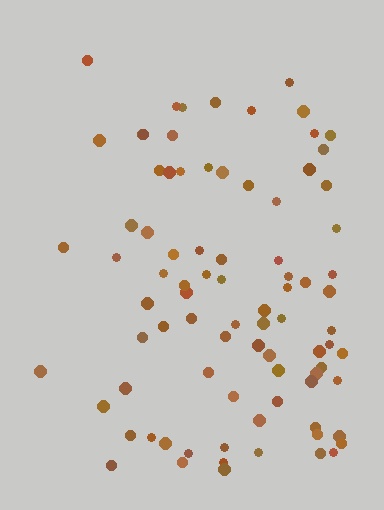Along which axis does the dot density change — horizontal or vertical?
Horizontal.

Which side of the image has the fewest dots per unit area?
The left.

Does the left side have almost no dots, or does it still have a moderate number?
Still a moderate number, just noticeably fewer than the right.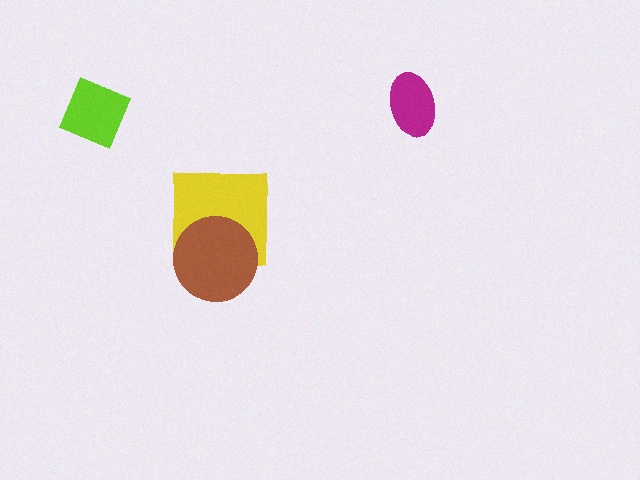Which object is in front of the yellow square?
The brown circle is in front of the yellow square.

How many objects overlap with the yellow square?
1 object overlaps with the yellow square.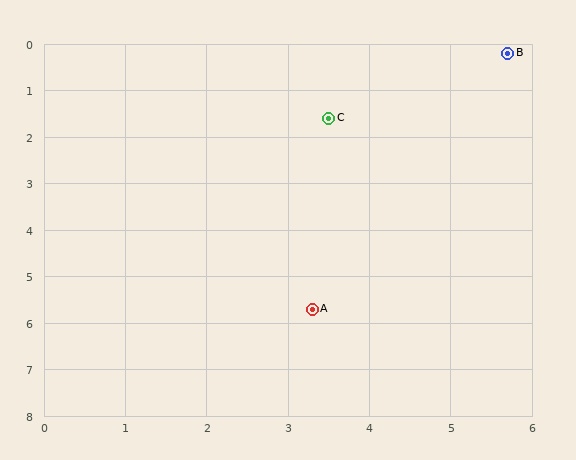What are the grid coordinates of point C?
Point C is at approximately (3.5, 1.6).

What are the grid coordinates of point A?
Point A is at approximately (3.3, 5.7).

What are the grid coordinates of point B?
Point B is at approximately (5.7, 0.2).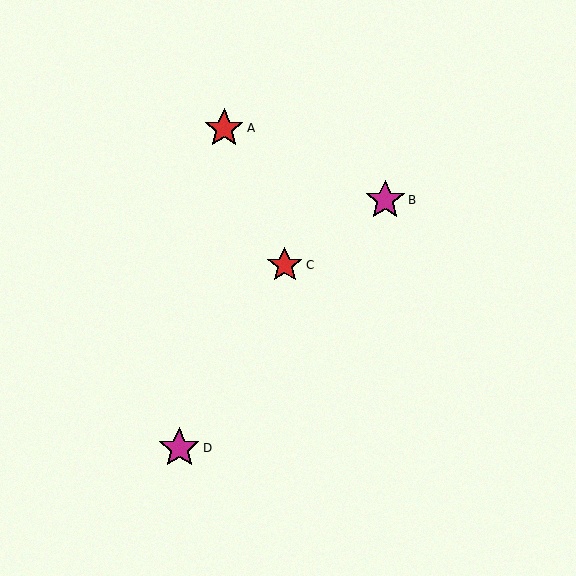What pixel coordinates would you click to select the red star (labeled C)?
Click at (285, 265) to select the red star C.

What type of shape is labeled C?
Shape C is a red star.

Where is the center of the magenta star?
The center of the magenta star is at (179, 448).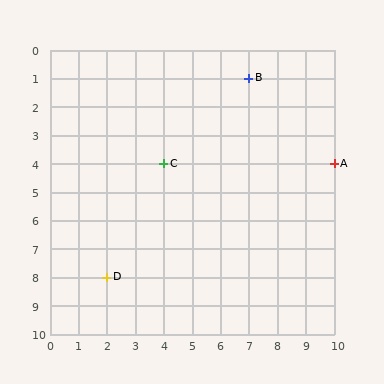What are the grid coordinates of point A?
Point A is at grid coordinates (10, 4).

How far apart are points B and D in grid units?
Points B and D are 5 columns and 7 rows apart (about 8.6 grid units diagonally).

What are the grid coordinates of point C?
Point C is at grid coordinates (4, 4).